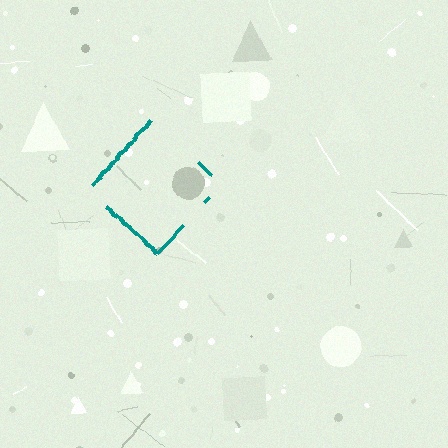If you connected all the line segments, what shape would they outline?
They would outline a diamond.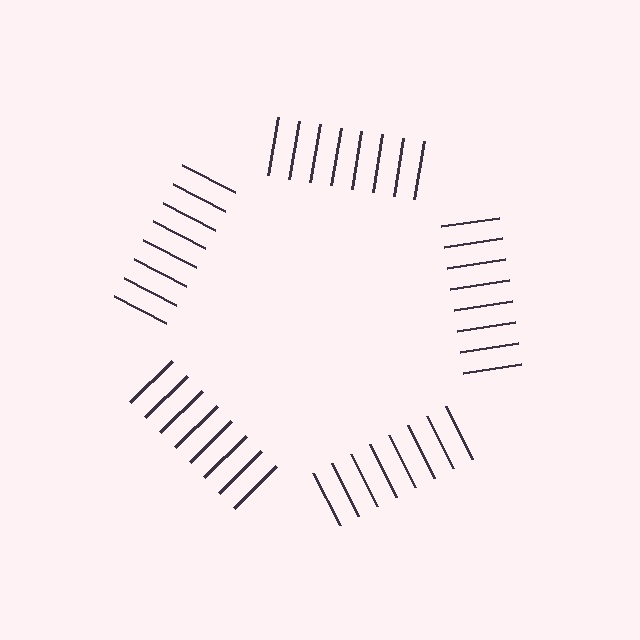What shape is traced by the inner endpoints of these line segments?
An illusory pentagon — the line segments terminate on its edges but no continuous stroke is drawn.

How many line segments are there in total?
40 — 8 along each of the 5 edges.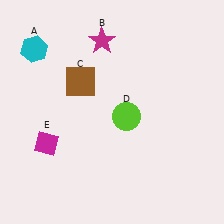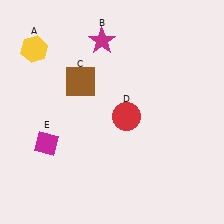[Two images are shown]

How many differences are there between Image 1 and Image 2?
There are 2 differences between the two images.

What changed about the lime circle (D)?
In Image 1, D is lime. In Image 2, it changed to red.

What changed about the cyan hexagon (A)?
In Image 1, A is cyan. In Image 2, it changed to yellow.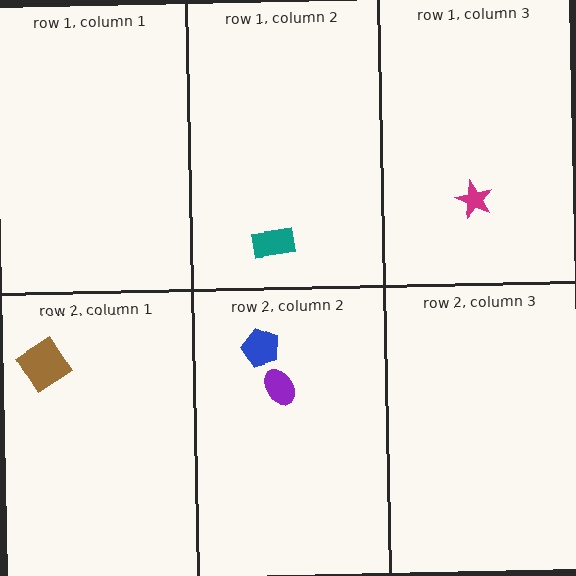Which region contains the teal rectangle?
The row 1, column 2 region.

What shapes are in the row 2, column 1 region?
The brown diamond.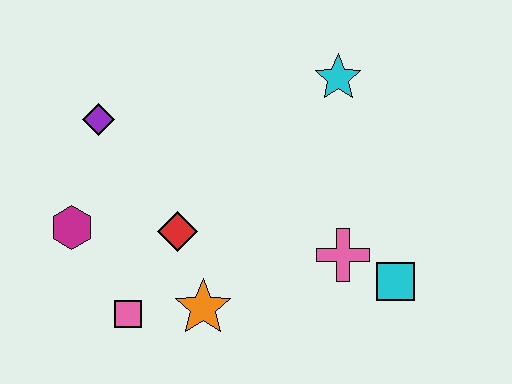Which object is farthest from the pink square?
The cyan star is farthest from the pink square.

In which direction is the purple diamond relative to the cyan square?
The purple diamond is to the left of the cyan square.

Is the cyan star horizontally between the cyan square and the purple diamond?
Yes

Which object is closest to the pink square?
The orange star is closest to the pink square.